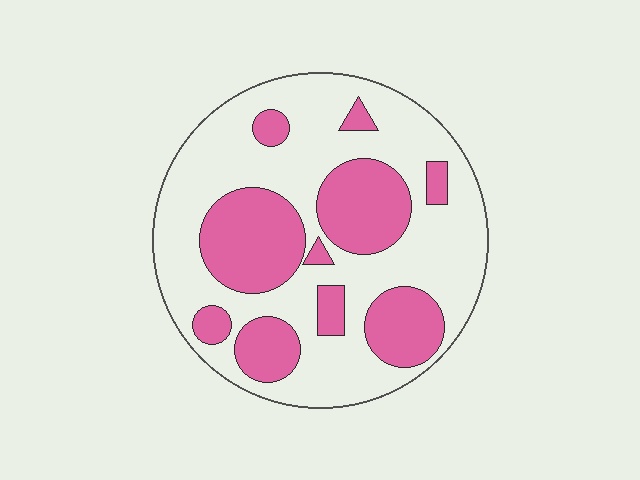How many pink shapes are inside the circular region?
10.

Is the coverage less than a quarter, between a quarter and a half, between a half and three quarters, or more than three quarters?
Between a quarter and a half.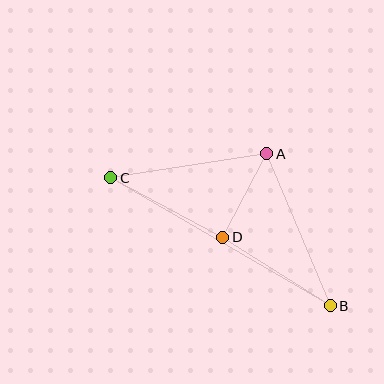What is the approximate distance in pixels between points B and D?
The distance between B and D is approximately 128 pixels.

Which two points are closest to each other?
Points A and D are closest to each other.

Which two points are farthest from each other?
Points B and C are farthest from each other.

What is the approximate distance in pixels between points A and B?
The distance between A and B is approximately 164 pixels.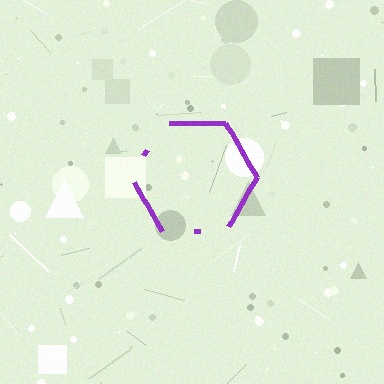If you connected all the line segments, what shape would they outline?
They would outline a hexagon.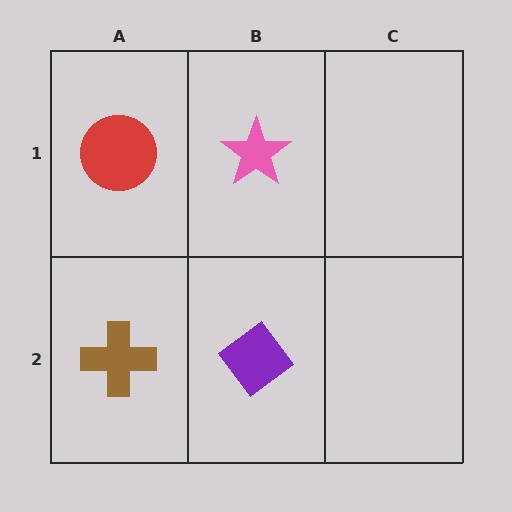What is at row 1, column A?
A red circle.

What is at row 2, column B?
A purple diamond.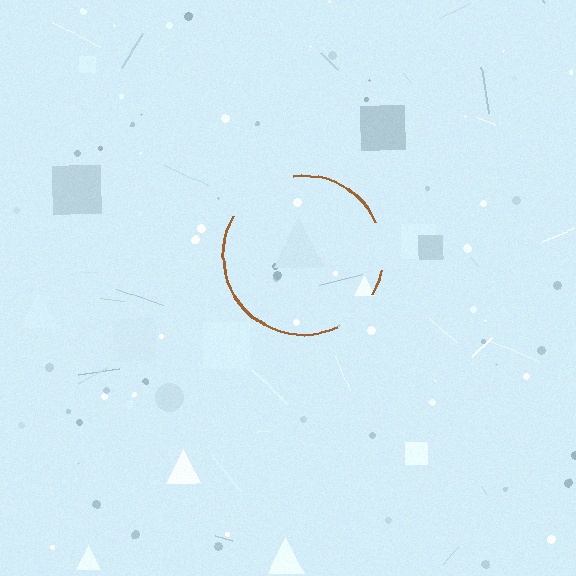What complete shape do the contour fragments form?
The contour fragments form a circle.